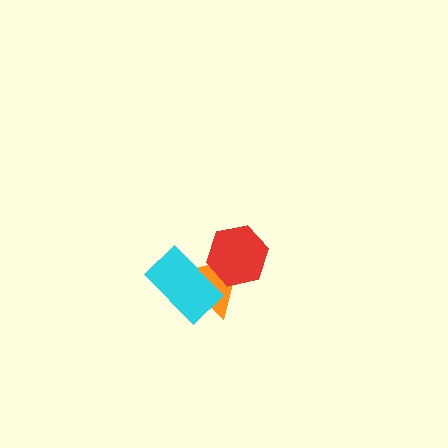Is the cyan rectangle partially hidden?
No, no other shape covers it.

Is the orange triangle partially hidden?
Yes, it is partially covered by another shape.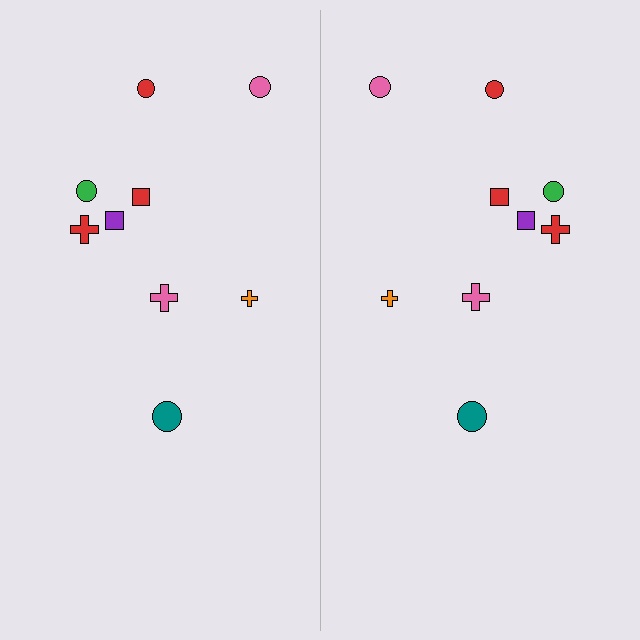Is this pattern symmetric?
Yes, this pattern has bilateral (reflection) symmetry.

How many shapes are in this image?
There are 18 shapes in this image.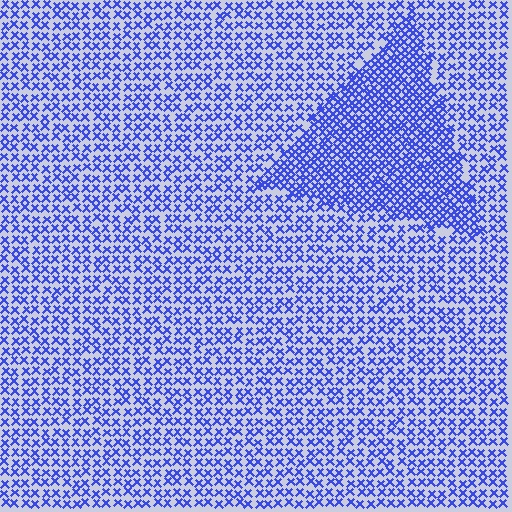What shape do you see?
I see a triangle.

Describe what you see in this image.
The image contains small blue elements arranged at two different densities. A triangle-shaped region is visible where the elements are more densely packed than the surrounding area.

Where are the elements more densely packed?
The elements are more densely packed inside the triangle boundary.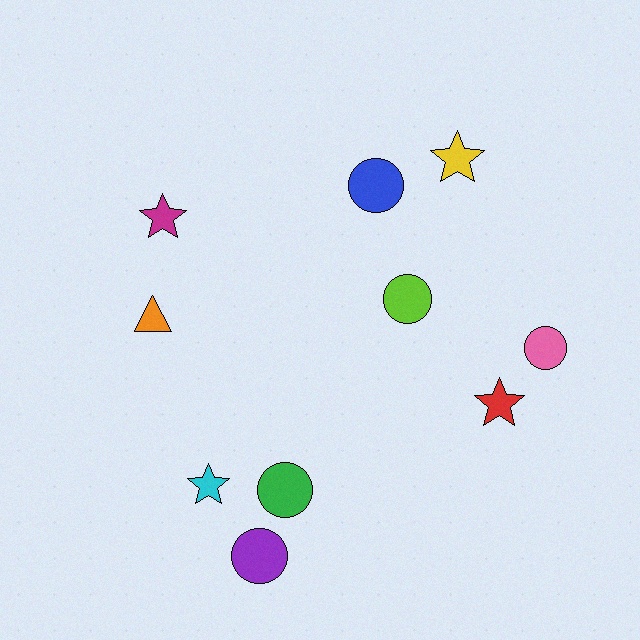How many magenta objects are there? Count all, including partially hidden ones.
There is 1 magenta object.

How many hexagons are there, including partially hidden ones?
There are no hexagons.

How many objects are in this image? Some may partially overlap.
There are 10 objects.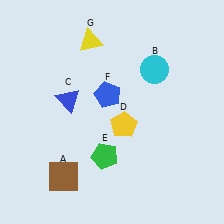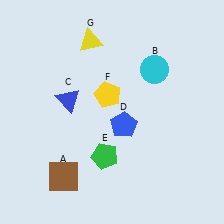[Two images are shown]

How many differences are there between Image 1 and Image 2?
There are 2 differences between the two images.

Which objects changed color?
D changed from yellow to blue. F changed from blue to yellow.